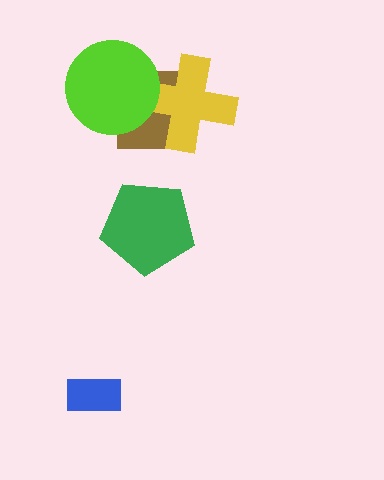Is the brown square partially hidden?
Yes, it is partially covered by another shape.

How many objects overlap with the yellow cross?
2 objects overlap with the yellow cross.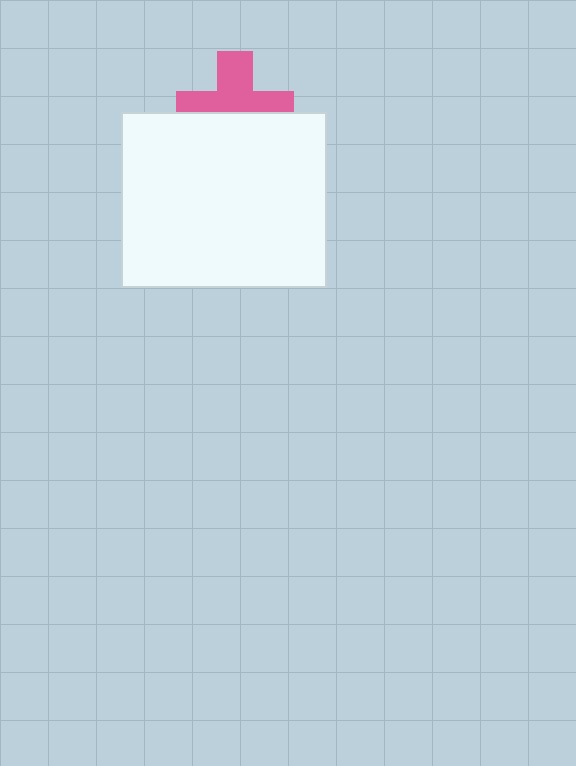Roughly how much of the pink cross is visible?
About half of it is visible (roughly 53%).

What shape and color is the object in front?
The object in front is a white rectangle.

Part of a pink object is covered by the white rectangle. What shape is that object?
It is a cross.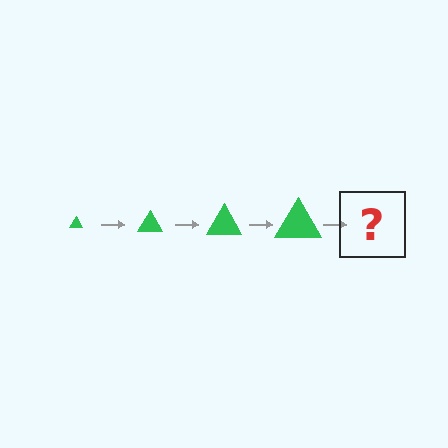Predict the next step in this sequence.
The next step is a green triangle, larger than the previous one.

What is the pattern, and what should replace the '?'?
The pattern is that the triangle gets progressively larger each step. The '?' should be a green triangle, larger than the previous one.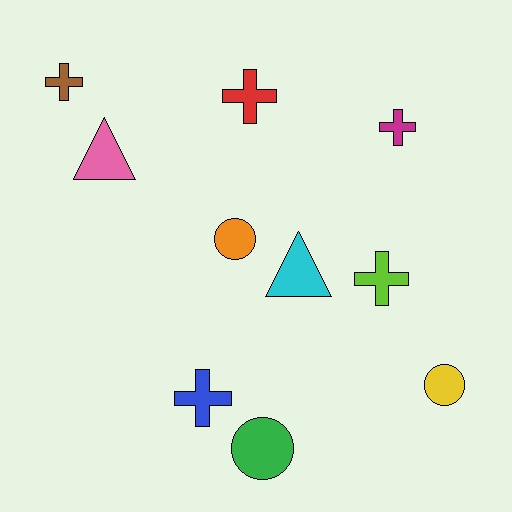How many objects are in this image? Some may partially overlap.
There are 10 objects.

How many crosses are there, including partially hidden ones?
There are 5 crosses.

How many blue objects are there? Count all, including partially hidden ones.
There is 1 blue object.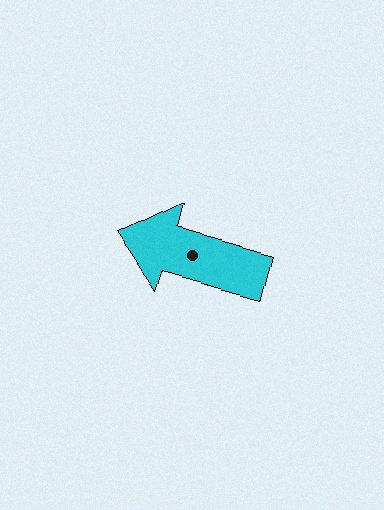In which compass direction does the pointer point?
West.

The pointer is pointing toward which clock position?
Roughly 10 o'clock.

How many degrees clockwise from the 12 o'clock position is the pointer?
Approximately 286 degrees.